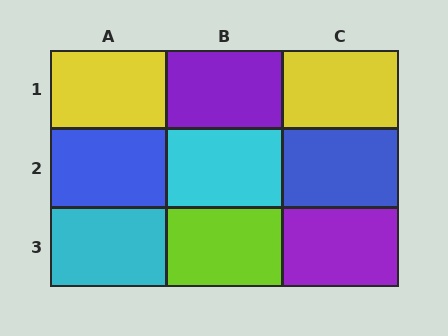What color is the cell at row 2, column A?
Blue.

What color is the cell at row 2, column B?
Cyan.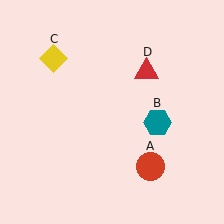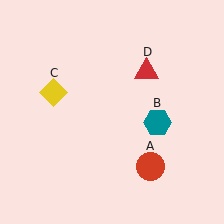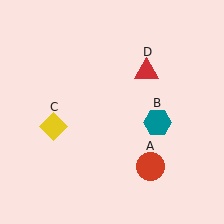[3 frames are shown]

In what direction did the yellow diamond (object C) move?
The yellow diamond (object C) moved down.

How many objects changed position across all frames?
1 object changed position: yellow diamond (object C).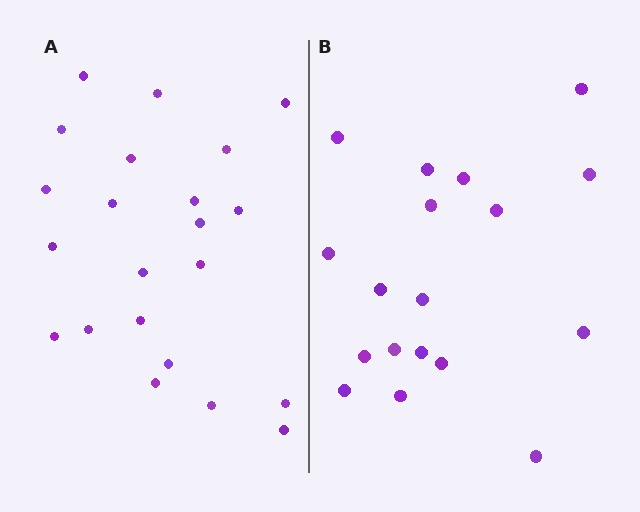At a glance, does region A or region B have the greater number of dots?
Region A (the left region) has more dots.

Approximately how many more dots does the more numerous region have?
Region A has about 4 more dots than region B.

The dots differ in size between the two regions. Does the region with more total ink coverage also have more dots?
No. Region B has more total ink coverage because its dots are larger, but region A actually contains more individual dots. Total area can be misleading — the number of items is what matters here.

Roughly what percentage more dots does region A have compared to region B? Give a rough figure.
About 20% more.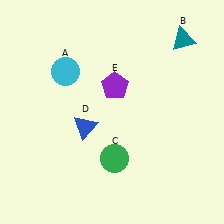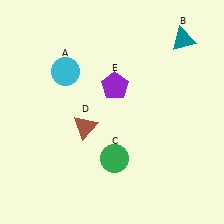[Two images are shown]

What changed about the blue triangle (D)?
In Image 1, D is blue. In Image 2, it changed to brown.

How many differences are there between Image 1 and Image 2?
There is 1 difference between the two images.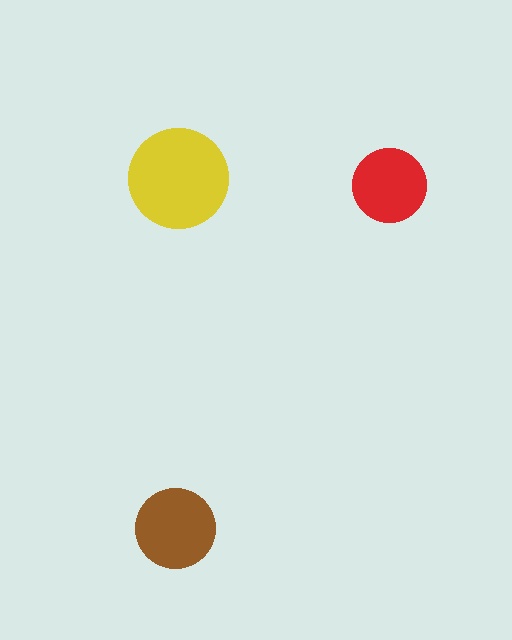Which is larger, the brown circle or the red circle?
The brown one.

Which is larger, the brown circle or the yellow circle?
The yellow one.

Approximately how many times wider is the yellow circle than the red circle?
About 1.5 times wider.